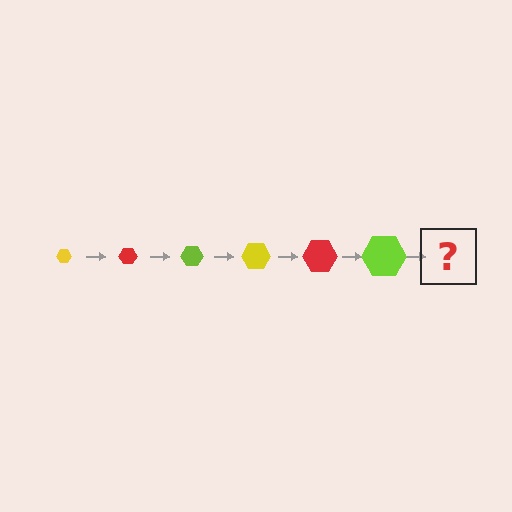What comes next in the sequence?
The next element should be a yellow hexagon, larger than the previous one.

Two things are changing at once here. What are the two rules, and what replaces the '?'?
The two rules are that the hexagon grows larger each step and the color cycles through yellow, red, and lime. The '?' should be a yellow hexagon, larger than the previous one.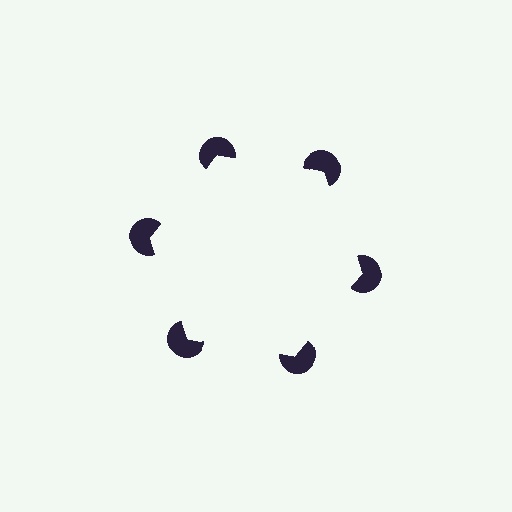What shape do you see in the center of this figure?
An illusory hexagon — its edges are inferred from the aligned wedge cuts in the pac-man discs, not physically drawn.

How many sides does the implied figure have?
6 sides.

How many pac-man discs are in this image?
There are 6 — one at each vertex of the illusory hexagon.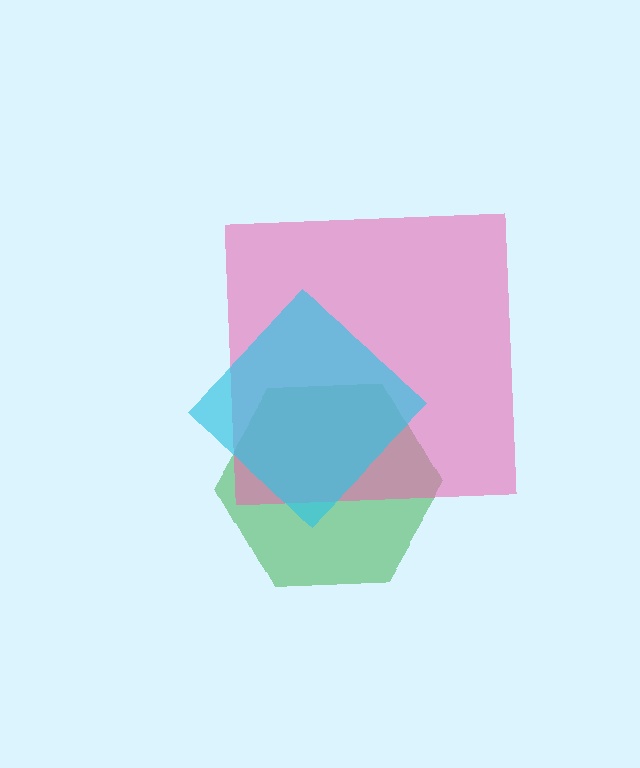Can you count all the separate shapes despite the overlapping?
Yes, there are 3 separate shapes.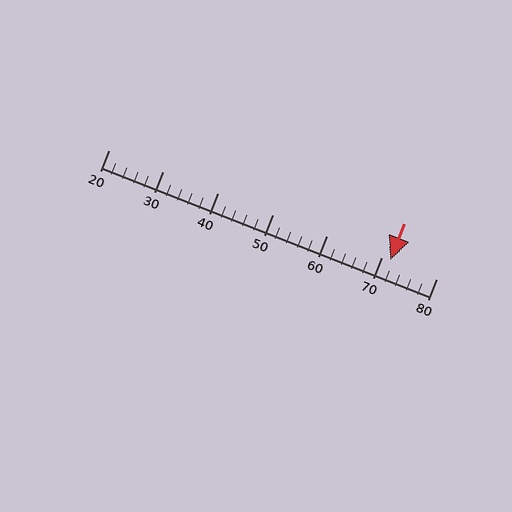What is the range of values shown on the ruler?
The ruler shows values from 20 to 80.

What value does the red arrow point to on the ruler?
The red arrow points to approximately 72.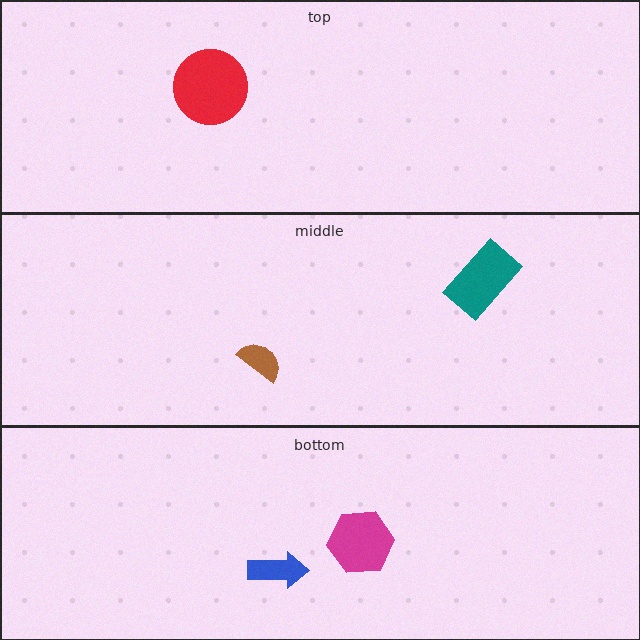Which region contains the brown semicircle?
The middle region.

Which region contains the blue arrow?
The bottom region.